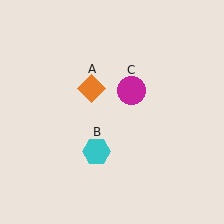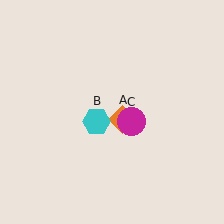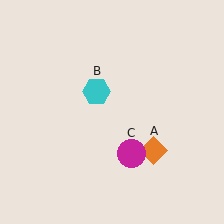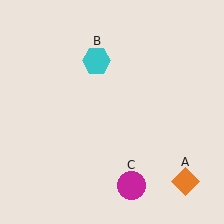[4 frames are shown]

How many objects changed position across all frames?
3 objects changed position: orange diamond (object A), cyan hexagon (object B), magenta circle (object C).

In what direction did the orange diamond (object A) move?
The orange diamond (object A) moved down and to the right.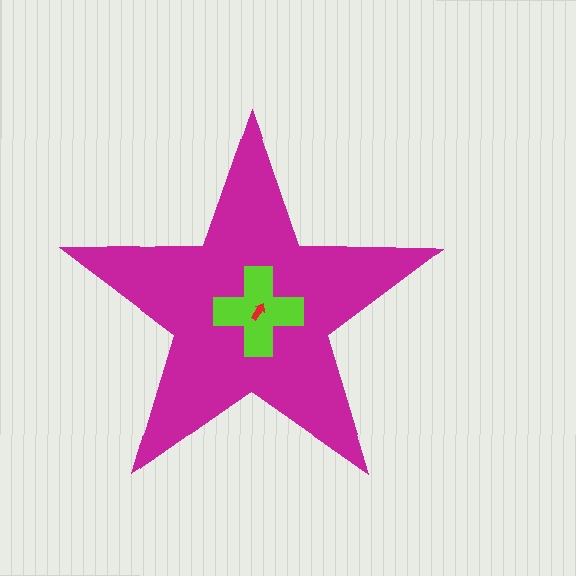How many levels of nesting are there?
3.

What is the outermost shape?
The magenta star.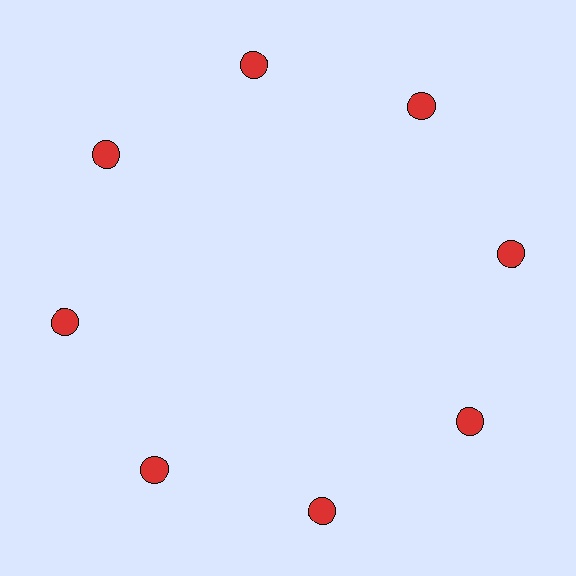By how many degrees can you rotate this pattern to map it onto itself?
The pattern maps onto itself every 45 degrees of rotation.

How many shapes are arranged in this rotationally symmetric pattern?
There are 8 shapes, arranged in 8 groups of 1.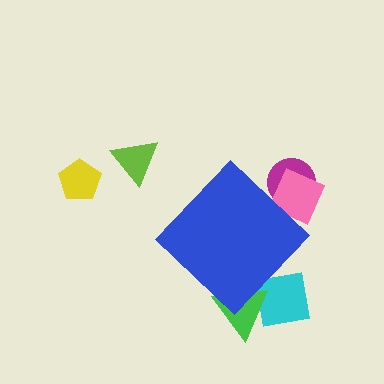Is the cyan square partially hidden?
Yes, the cyan square is partially hidden behind the blue diamond.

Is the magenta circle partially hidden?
Yes, the magenta circle is partially hidden behind the blue diamond.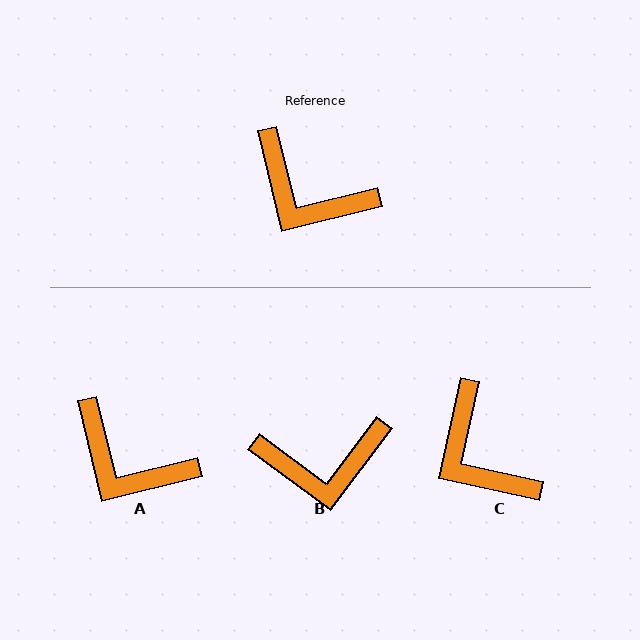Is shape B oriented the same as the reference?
No, it is off by about 40 degrees.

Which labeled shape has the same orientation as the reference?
A.